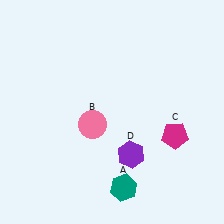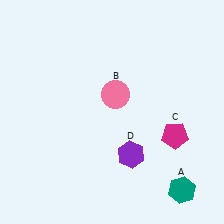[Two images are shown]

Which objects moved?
The objects that moved are: the teal hexagon (A), the pink circle (B).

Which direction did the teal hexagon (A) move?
The teal hexagon (A) moved right.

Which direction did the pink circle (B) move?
The pink circle (B) moved up.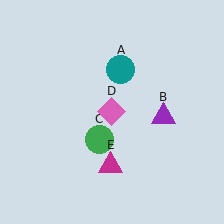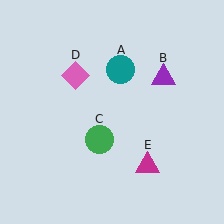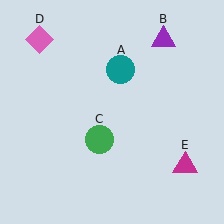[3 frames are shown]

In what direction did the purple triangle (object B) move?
The purple triangle (object B) moved up.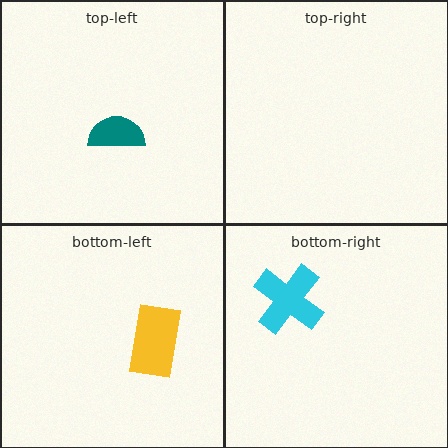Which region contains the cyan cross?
The bottom-right region.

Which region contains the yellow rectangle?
The bottom-left region.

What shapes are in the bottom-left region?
The yellow rectangle.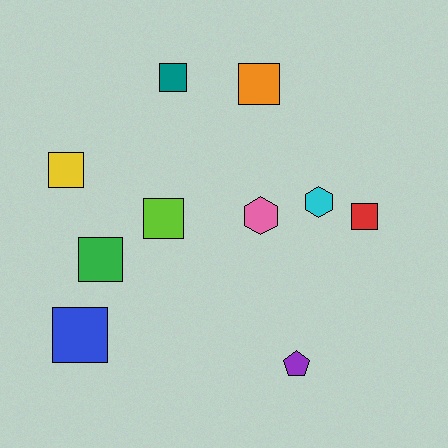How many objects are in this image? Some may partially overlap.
There are 10 objects.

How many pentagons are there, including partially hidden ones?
There is 1 pentagon.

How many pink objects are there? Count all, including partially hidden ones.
There is 1 pink object.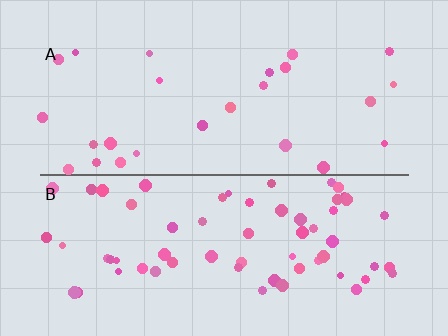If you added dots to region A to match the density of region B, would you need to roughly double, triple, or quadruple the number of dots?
Approximately triple.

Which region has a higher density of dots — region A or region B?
B (the bottom).